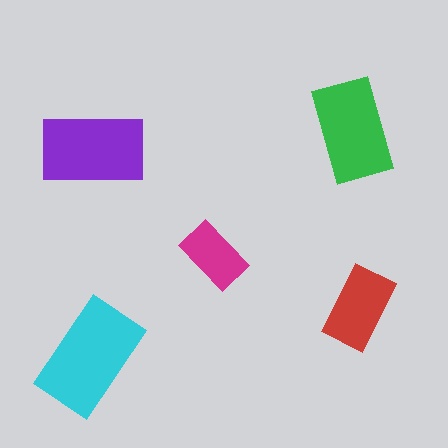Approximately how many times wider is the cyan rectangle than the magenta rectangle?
About 1.5 times wider.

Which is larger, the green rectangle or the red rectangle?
The green one.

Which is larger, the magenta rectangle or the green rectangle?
The green one.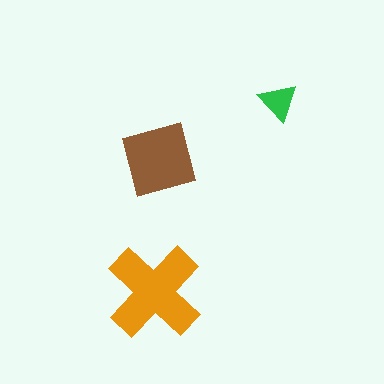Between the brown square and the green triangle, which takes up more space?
The brown square.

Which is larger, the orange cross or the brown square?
The orange cross.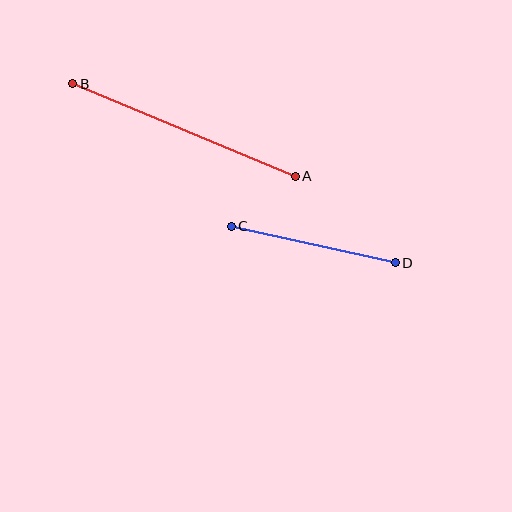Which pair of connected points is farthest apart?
Points A and B are farthest apart.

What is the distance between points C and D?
The distance is approximately 168 pixels.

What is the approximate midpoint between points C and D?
The midpoint is at approximately (313, 244) pixels.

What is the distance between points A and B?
The distance is approximately 241 pixels.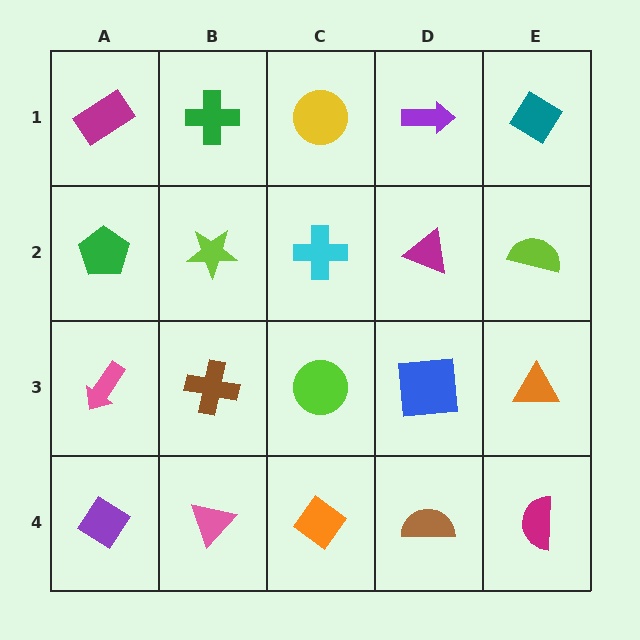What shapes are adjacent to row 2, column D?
A purple arrow (row 1, column D), a blue square (row 3, column D), a cyan cross (row 2, column C), a lime semicircle (row 2, column E).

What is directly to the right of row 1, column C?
A purple arrow.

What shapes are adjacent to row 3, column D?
A magenta triangle (row 2, column D), a brown semicircle (row 4, column D), a lime circle (row 3, column C), an orange triangle (row 3, column E).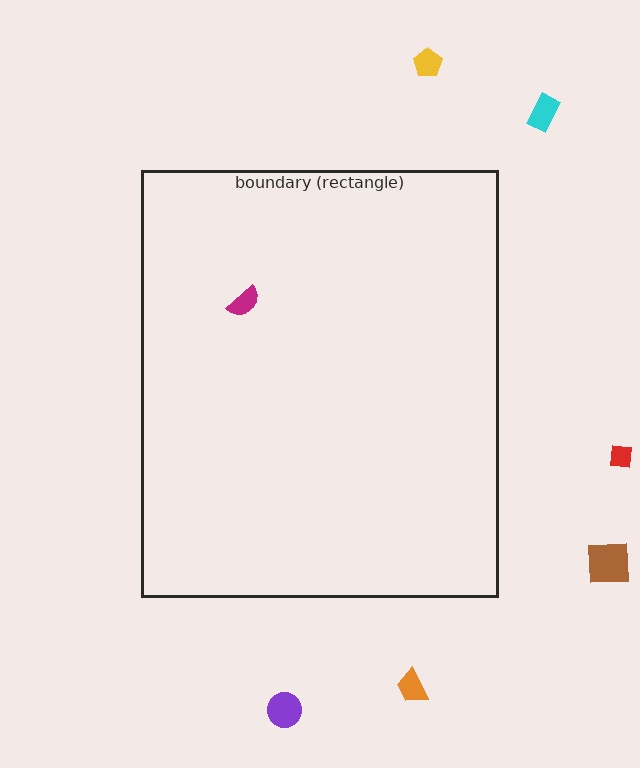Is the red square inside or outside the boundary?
Outside.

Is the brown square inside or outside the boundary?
Outside.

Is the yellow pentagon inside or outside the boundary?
Outside.